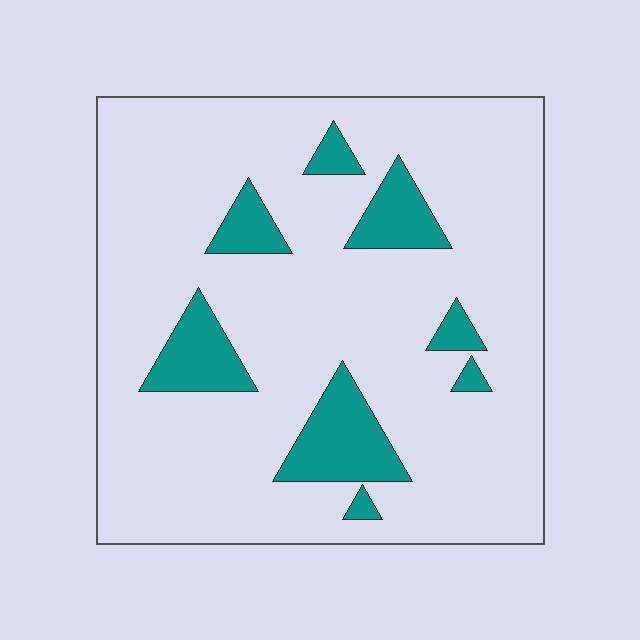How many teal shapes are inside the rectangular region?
8.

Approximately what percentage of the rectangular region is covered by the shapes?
Approximately 15%.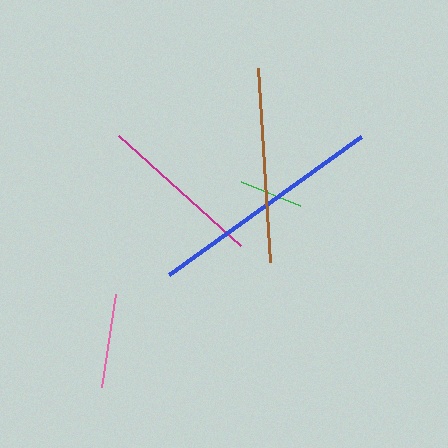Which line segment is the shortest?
The green line is the shortest at approximately 63 pixels.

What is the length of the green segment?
The green segment is approximately 63 pixels long.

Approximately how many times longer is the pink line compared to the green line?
The pink line is approximately 1.5 times the length of the green line.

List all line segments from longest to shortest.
From longest to shortest: blue, brown, magenta, pink, green.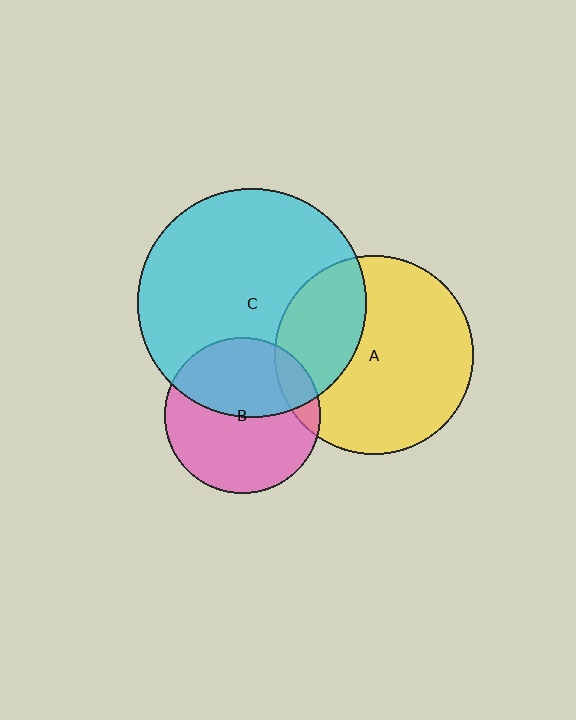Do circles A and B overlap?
Yes.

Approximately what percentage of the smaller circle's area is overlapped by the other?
Approximately 10%.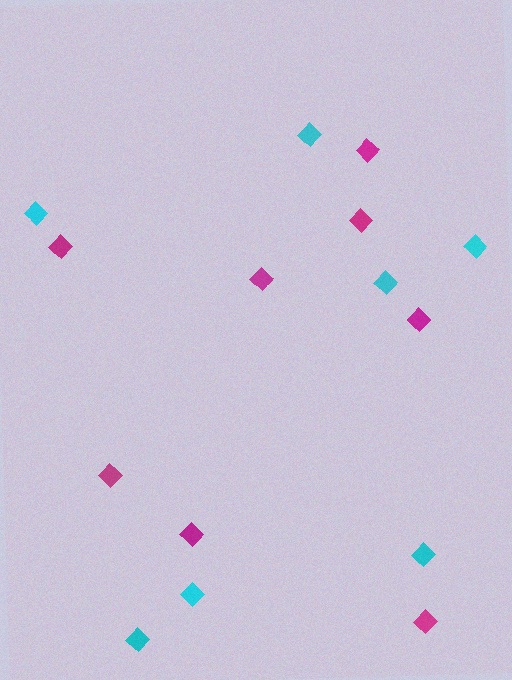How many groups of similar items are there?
There are 2 groups: one group of magenta diamonds (8) and one group of cyan diamonds (7).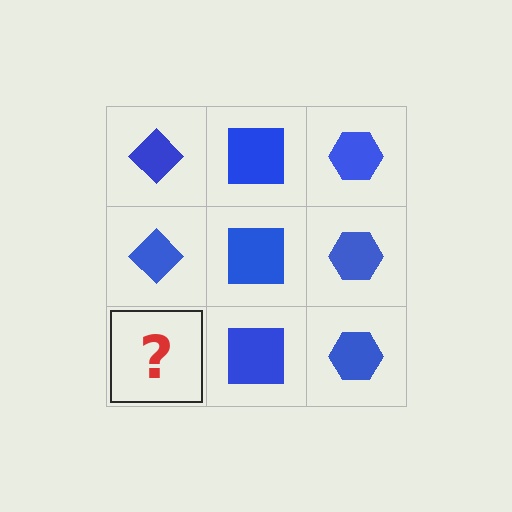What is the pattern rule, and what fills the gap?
The rule is that each column has a consistent shape. The gap should be filled with a blue diamond.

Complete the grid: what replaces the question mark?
The question mark should be replaced with a blue diamond.